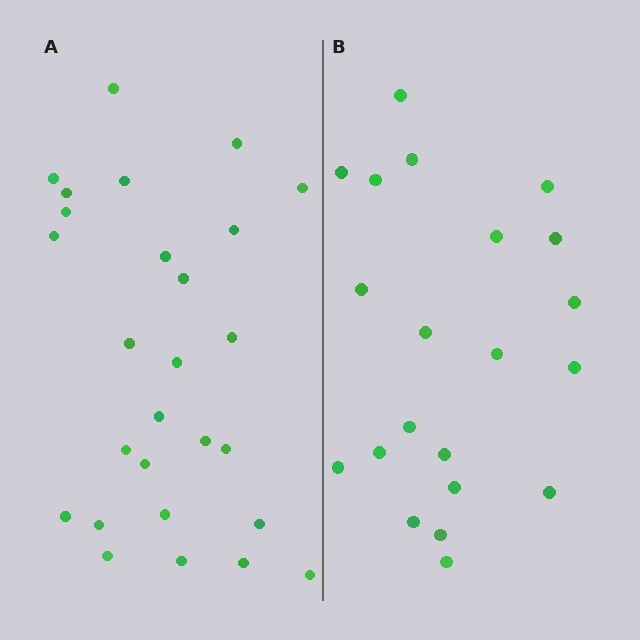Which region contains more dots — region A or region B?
Region A (the left region) has more dots.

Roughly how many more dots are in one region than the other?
Region A has about 6 more dots than region B.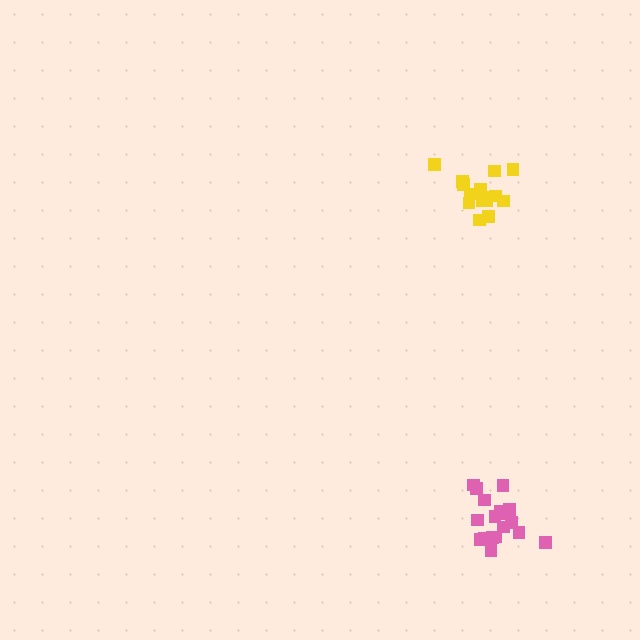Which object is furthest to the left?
The yellow cluster is leftmost.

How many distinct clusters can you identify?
There are 2 distinct clusters.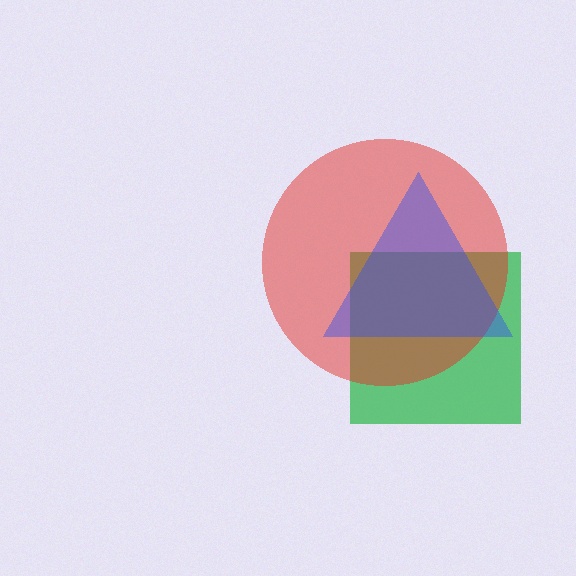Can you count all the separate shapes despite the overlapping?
Yes, there are 3 separate shapes.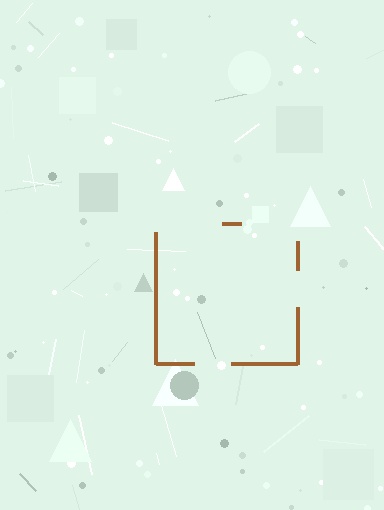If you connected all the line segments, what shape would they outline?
They would outline a square.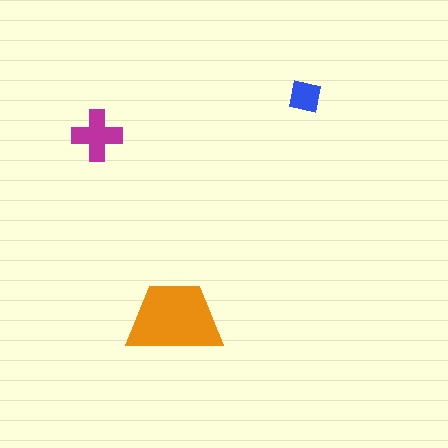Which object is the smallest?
The blue square.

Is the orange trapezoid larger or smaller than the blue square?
Larger.